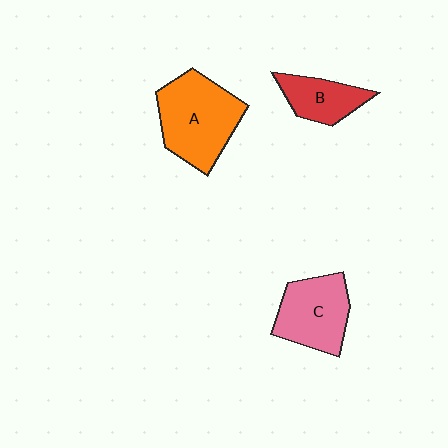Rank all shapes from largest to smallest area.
From largest to smallest: A (orange), C (pink), B (red).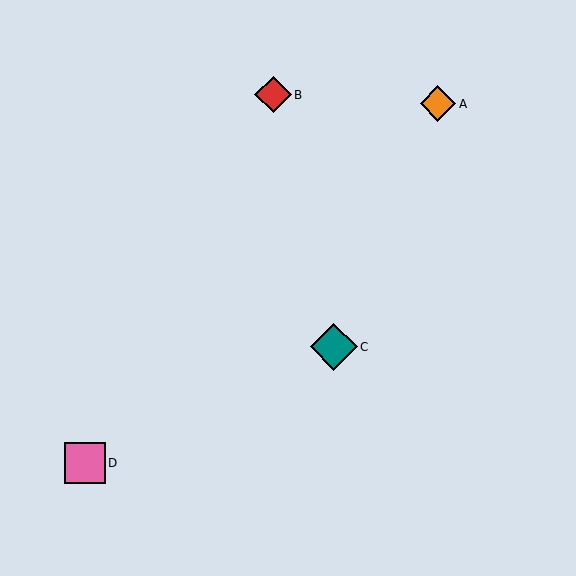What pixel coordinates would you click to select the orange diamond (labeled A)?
Click at (438, 104) to select the orange diamond A.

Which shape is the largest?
The teal diamond (labeled C) is the largest.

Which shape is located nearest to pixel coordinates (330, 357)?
The teal diamond (labeled C) at (334, 347) is nearest to that location.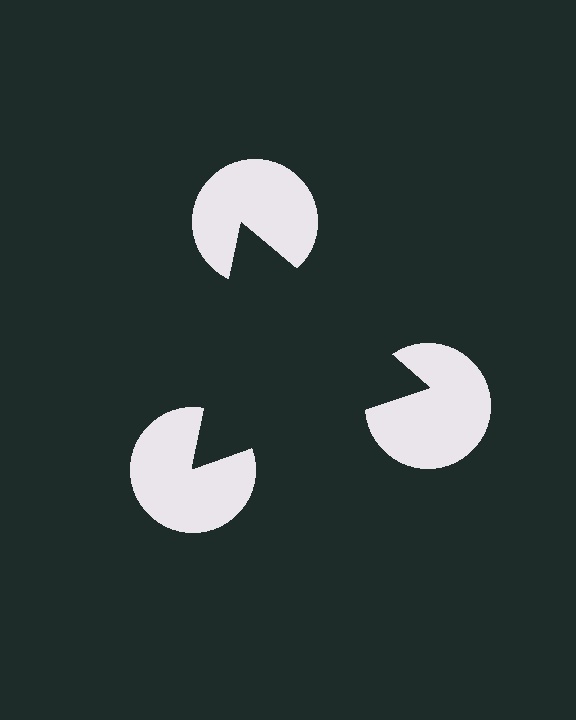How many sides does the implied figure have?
3 sides.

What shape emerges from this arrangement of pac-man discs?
An illusory triangle — its edges are inferred from the aligned wedge cuts in the pac-man discs, not physically drawn.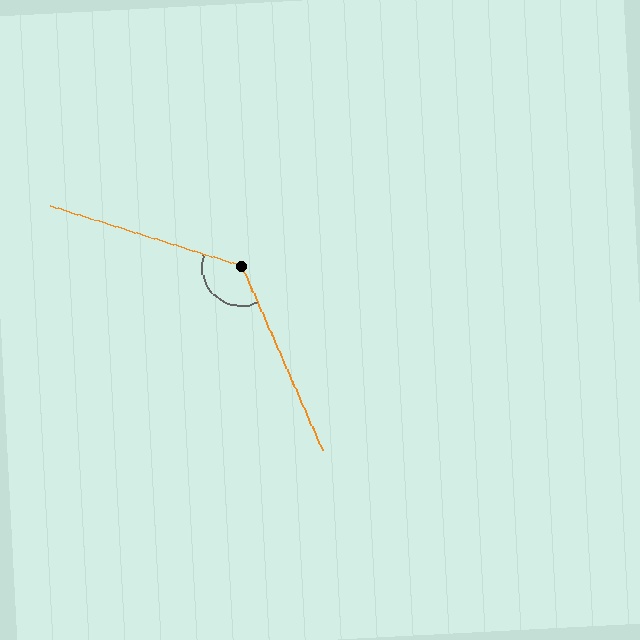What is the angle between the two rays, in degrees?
Approximately 131 degrees.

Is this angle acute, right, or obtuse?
It is obtuse.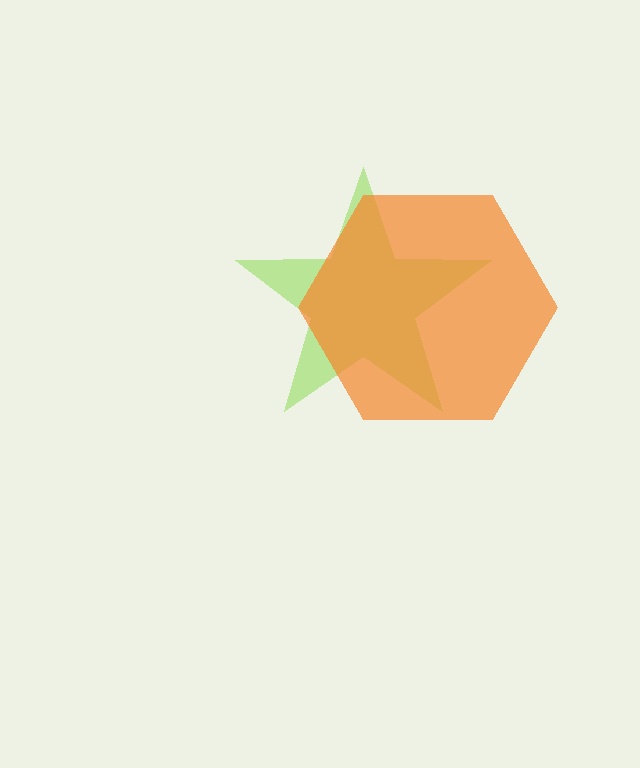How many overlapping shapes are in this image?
There are 2 overlapping shapes in the image.